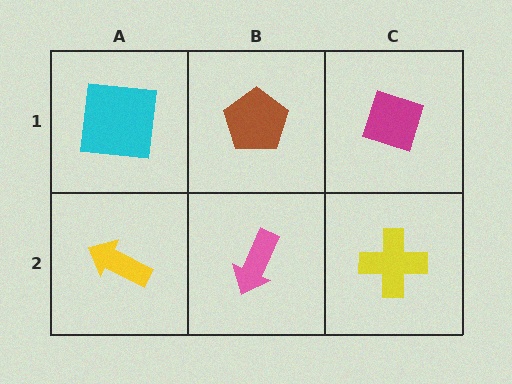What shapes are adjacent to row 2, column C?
A magenta diamond (row 1, column C), a pink arrow (row 2, column B).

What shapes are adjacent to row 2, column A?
A cyan square (row 1, column A), a pink arrow (row 2, column B).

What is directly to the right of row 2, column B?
A yellow cross.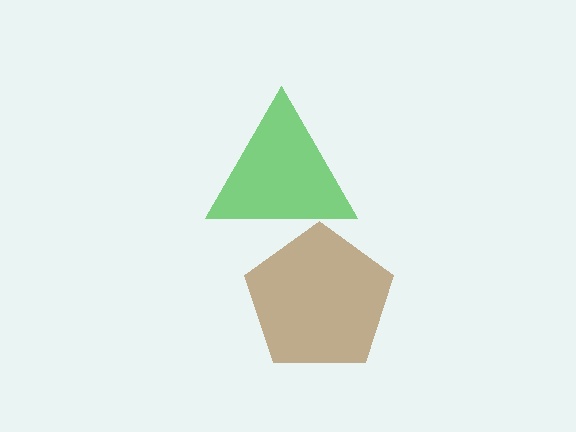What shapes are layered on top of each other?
The layered shapes are: a green triangle, a brown pentagon.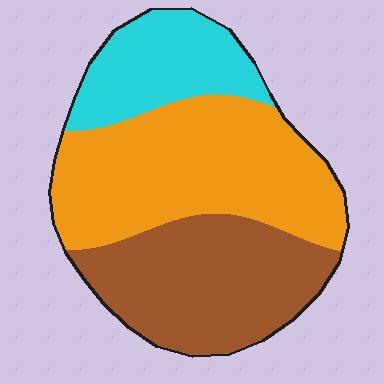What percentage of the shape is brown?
Brown covers about 35% of the shape.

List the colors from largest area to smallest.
From largest to smallest: orange, brown, cyan.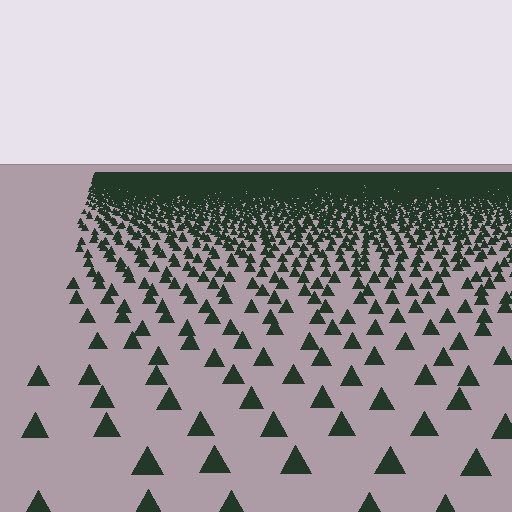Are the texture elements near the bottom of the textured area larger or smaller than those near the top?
Larger. Near the bottom, elements are closer to the viewer and appear at a bigger on-screen size.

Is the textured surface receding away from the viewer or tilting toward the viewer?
The surface is receding away from the viewer. Texture elements get smaller and denser toward the top.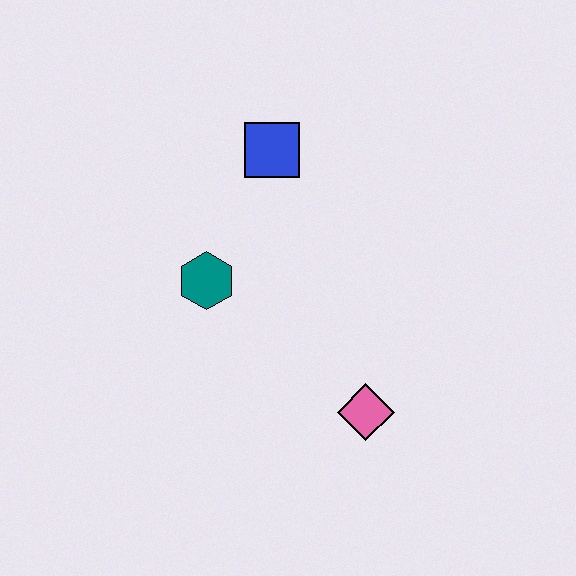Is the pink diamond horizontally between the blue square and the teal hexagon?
No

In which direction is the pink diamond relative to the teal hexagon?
The pink diamond is to the right of the teal hexagon.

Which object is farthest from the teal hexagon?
The pink diamond is farthest from the teal hexagon.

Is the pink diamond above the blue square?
No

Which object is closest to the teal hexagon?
The blue square is closest to the teal hexagon.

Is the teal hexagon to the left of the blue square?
Yes